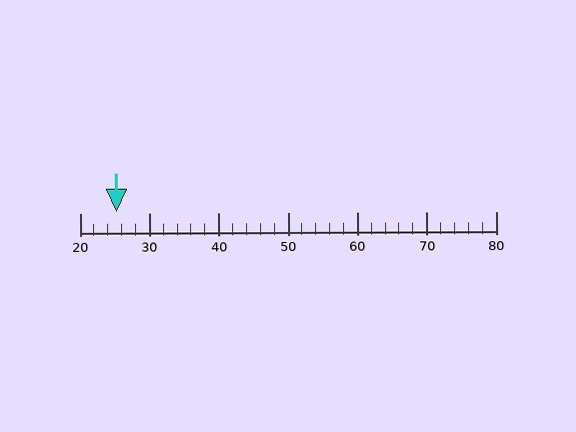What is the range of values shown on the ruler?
The ruler shows values from 20 to 80.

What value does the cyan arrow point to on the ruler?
The cyan arrow points to approximately 25.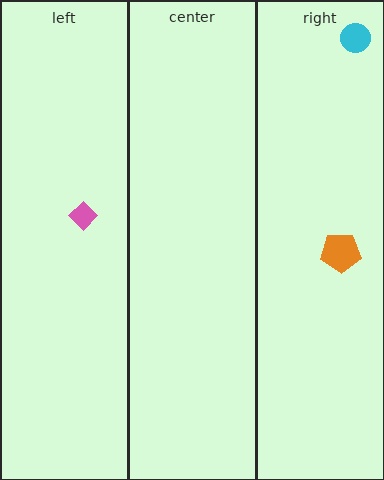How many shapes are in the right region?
2.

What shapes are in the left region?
The pink diamond.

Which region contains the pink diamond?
The left region.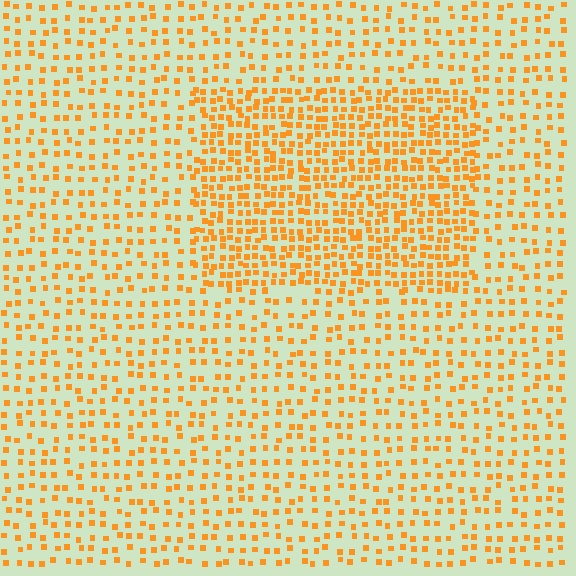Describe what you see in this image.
The image contains small orange elements arranged at two different densities. A rectangle-shaped region is visible where the elements are more densely packed than the surrounding area.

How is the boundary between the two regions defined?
The boundary is defined by a change in element density (approximately 2.0x ratio). All elements are the same color, size, and shape.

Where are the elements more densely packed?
The elements are more densely packed inside the rectangle boundary.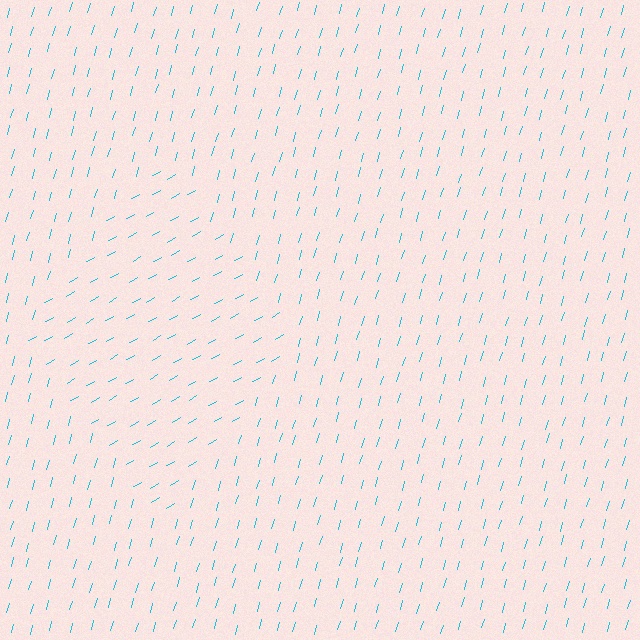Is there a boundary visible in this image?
Yes, there is a texture boundary formed by a change in line orientation.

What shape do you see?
I see a diamond.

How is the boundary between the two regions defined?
The boundary is defined purely by a change in line orientation (approximately 45 degrees difference). All lines are the same color and thickness.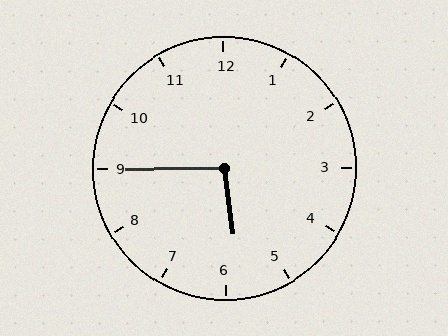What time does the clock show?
5:45.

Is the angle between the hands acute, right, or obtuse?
It is obtuse.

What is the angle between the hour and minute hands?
Approximately 98 degrees.